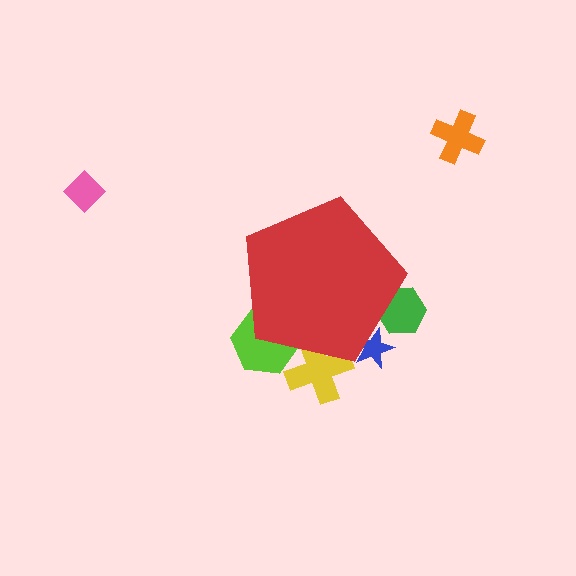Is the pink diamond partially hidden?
No, the pink diamond is fully visible.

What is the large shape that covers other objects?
A red pentagon.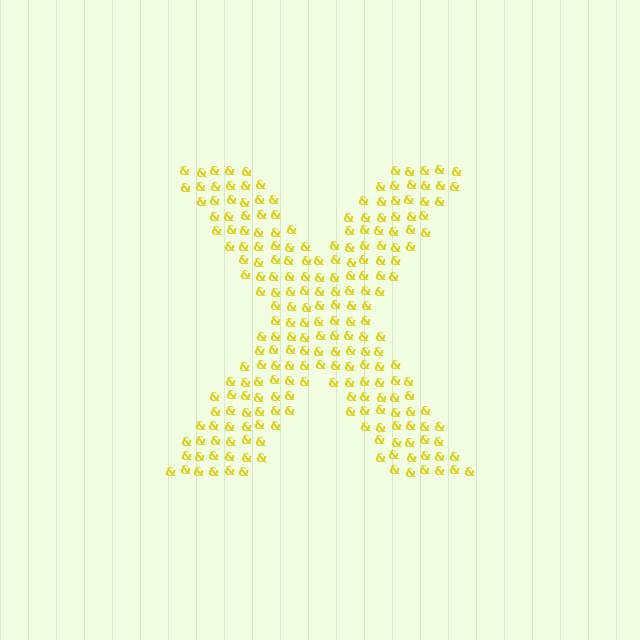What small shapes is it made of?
It is made of small ampersands.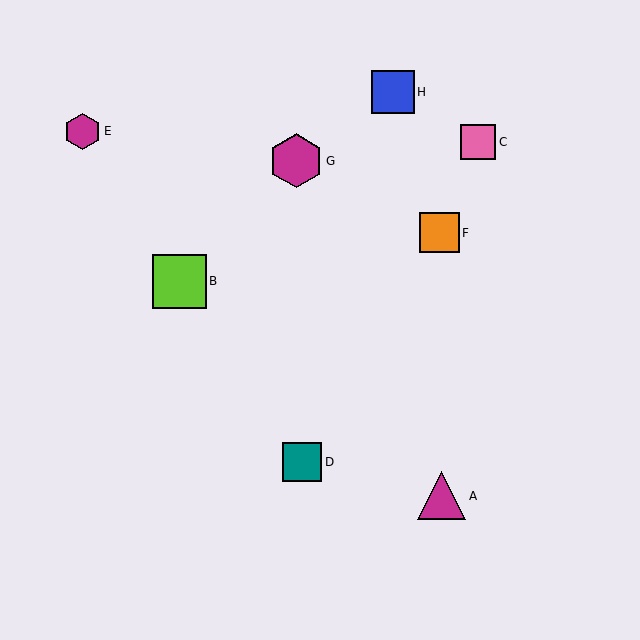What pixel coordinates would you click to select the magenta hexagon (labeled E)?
Click at (83, 131) to select the magenta hexagon E.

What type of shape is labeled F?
Shape F is an orange square.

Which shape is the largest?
The lime square (labeled B) is the largest.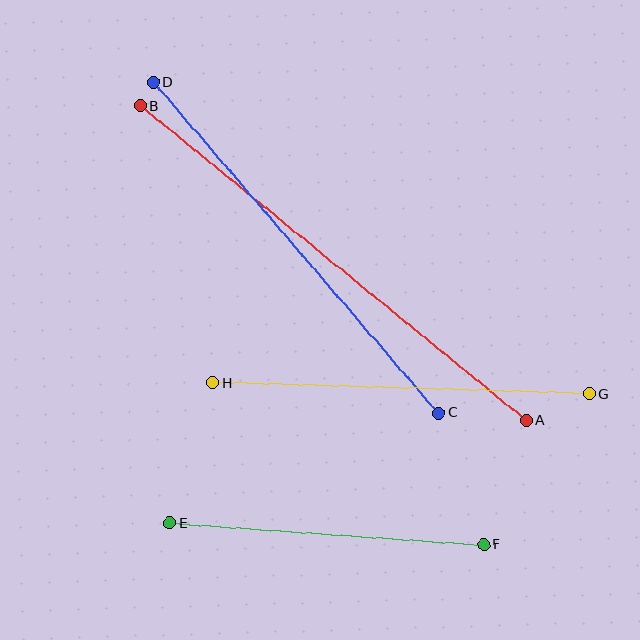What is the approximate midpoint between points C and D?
The midpoint is at approximately (296, 248) pixels.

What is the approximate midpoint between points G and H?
The midpoint is at approximately (401, 388) pixels.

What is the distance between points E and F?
The distance is approximately 315 pixels.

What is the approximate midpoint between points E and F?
The midpoint is at approximately (327, 534) pixels.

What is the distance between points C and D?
The distance is approximately 437 pixels.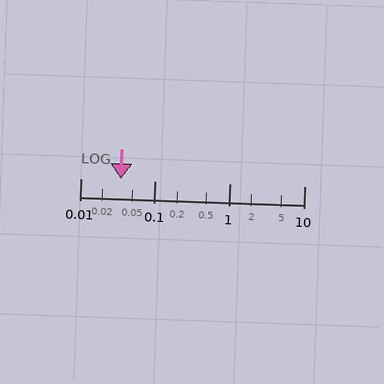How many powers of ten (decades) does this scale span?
The scale spans 3 decades, from 0.01 to 10.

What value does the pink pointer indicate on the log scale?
The pointer indicates approximately 0.035.